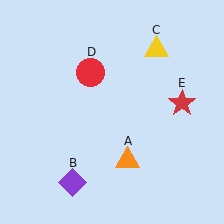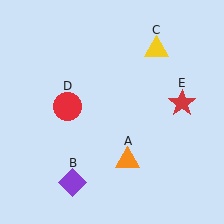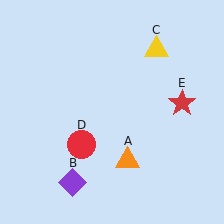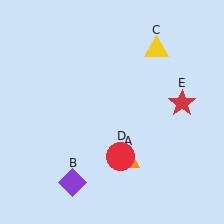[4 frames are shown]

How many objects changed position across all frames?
1 object changed position: red circle (object D).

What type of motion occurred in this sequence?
The red circle (object D) rotated counterclockwise around the center of the scene.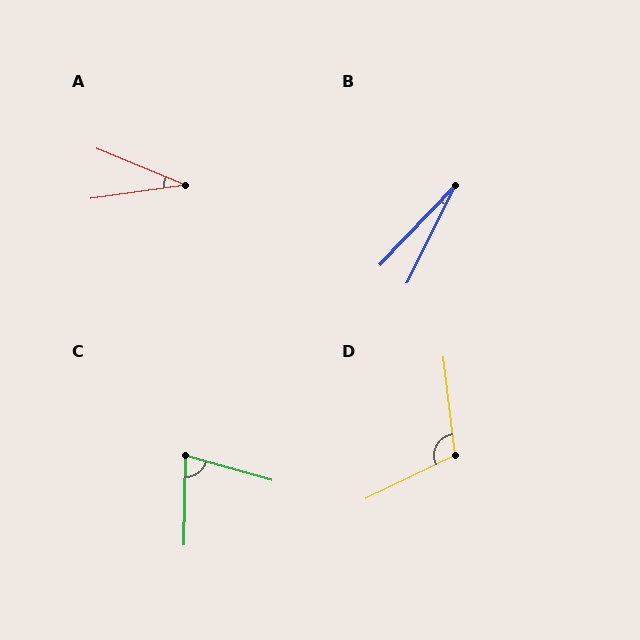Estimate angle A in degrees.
Approximately 30 degrees.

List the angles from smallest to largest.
B (17°), A (30°), C (75°), D (110°).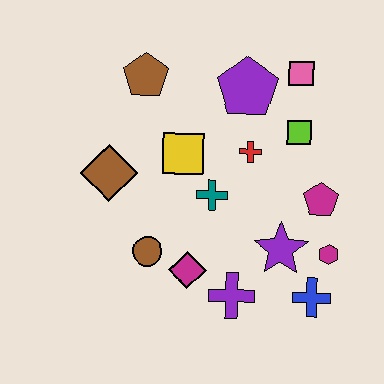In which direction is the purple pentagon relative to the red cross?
The purple pentagon is above the red cross.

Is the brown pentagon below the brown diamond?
No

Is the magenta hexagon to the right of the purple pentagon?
Yes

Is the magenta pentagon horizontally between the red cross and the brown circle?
No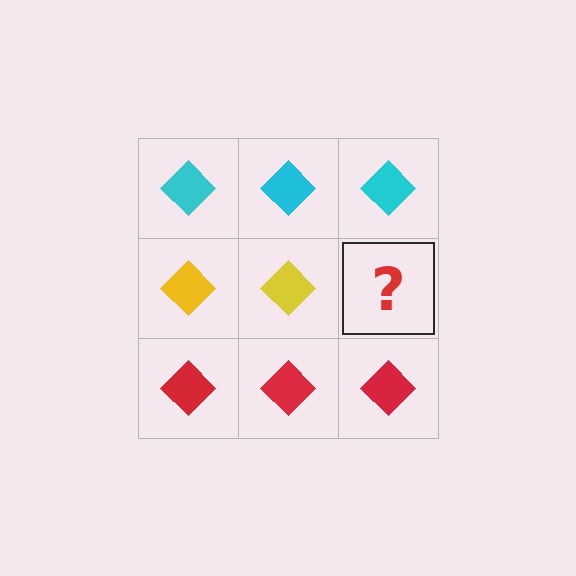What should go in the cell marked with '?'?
The missing cell should contain a yellow diamond.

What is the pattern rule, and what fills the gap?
The rule is that each row has a consistent color. The gap should be filled with a yellow diamond.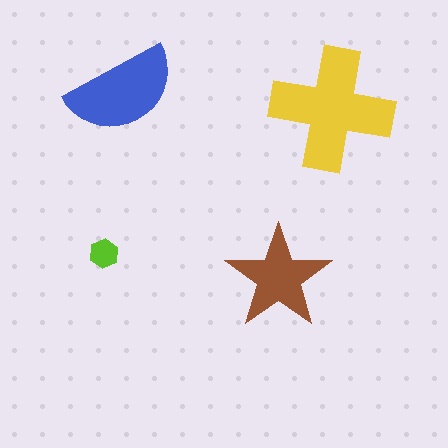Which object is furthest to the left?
The lime hexagon is leftmost.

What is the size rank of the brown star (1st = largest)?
3rd.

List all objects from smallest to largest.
The lime hexagon, the brown star, the blue semicircle, the yellow cross.